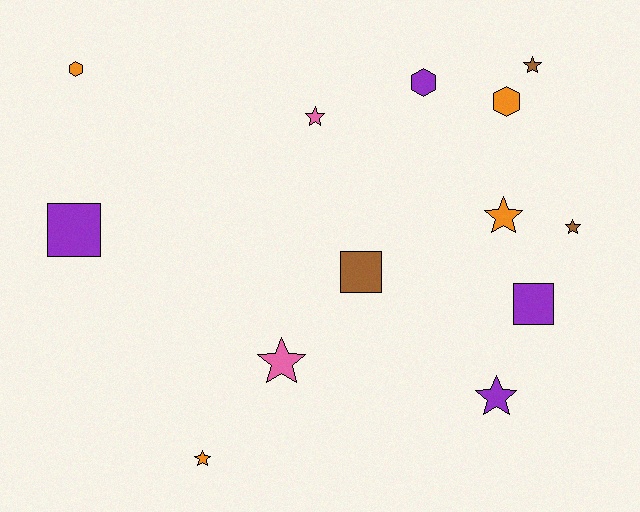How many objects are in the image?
There are 13 objects.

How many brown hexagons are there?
There are no brown hexagons.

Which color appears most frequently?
Orange, with 4 objects.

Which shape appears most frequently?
Star, with 7 objects.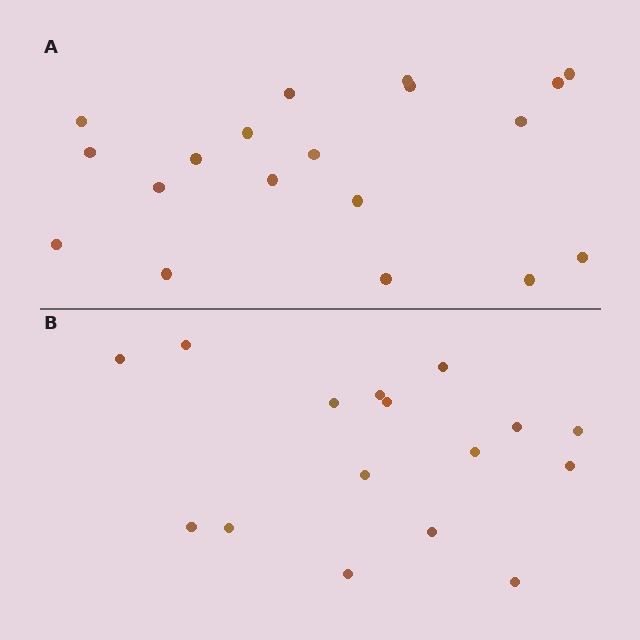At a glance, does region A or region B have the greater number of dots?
Region A (the top region) has more dots.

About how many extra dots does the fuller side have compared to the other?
Region A has just a few more — roughly 2 or 3 more dots than region B.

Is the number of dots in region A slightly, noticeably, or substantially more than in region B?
Region A has only slightly more — the two regions are fairly close. The ratio is roughly 1.2 to 1.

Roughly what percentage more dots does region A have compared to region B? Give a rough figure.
About 20% more.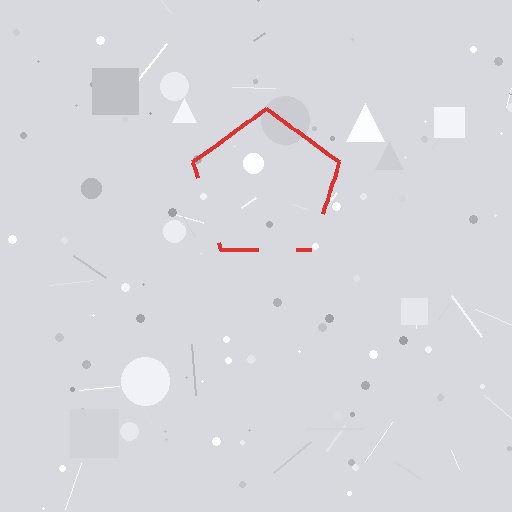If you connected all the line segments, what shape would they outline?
They would outline a pentagon.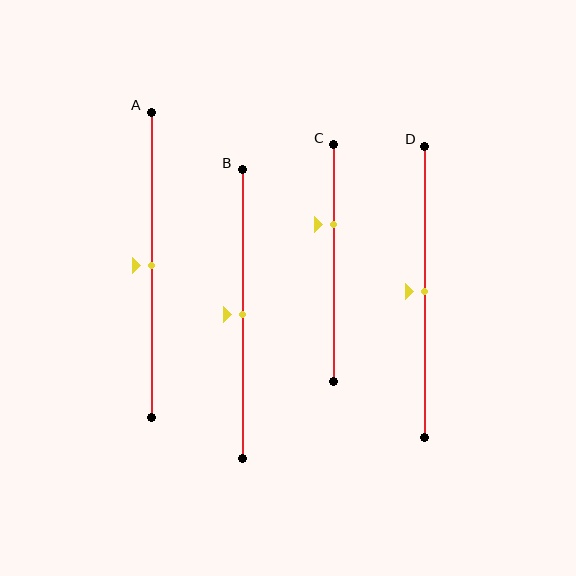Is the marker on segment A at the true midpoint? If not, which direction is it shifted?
Yes, the marker on segment A is at the true midpoint.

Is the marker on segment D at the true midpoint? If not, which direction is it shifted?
Yes, the marker on segment D is at the true midpoint.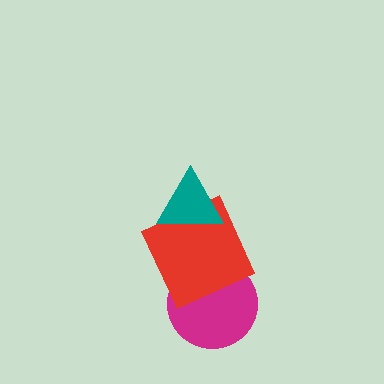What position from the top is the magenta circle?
The magenta circle is 3rd from the top.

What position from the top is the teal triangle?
The teal triangle is 1st from the top.